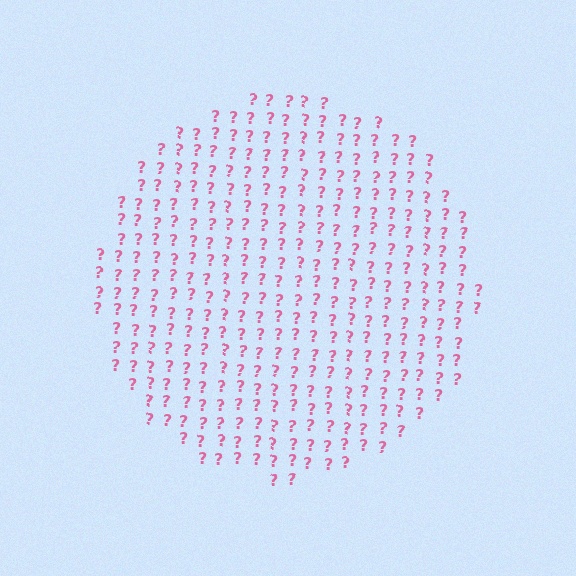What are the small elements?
The small elements are question marks.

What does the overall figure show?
The overall figure shows a circle.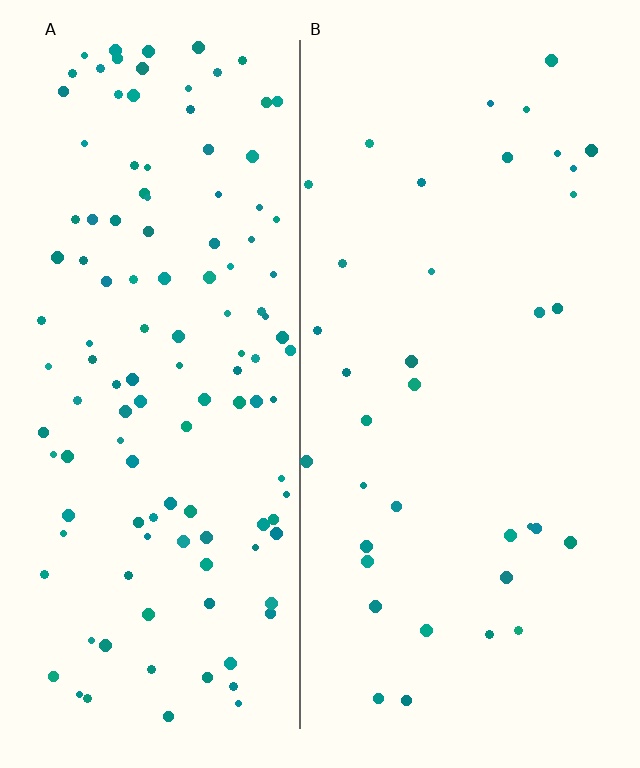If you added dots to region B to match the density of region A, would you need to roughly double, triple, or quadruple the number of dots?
Approximately triple.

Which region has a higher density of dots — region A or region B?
A (the left).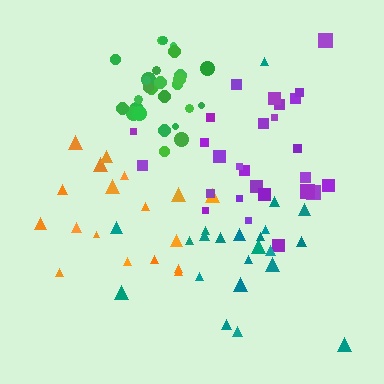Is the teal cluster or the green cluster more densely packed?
Green.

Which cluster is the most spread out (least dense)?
Teal.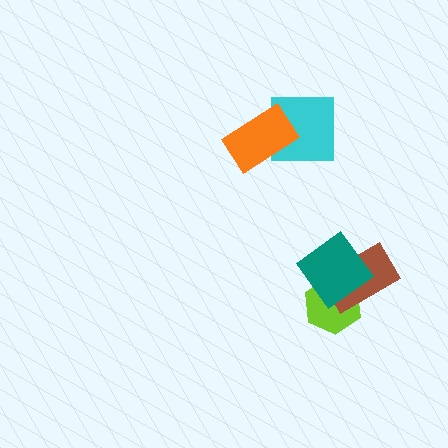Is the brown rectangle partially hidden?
Yes, it is partially covered by another shape.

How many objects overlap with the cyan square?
1 object overlaps with the cyan square.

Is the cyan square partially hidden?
Yes, it is partially covered by another shape.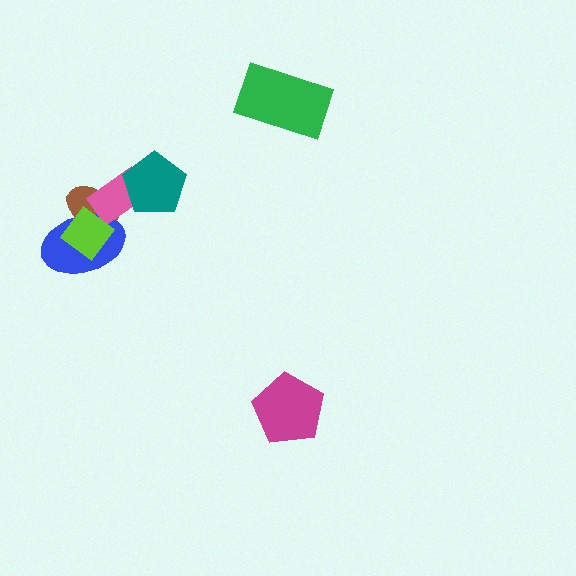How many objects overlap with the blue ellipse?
3 objects overlap with the blue ellipse.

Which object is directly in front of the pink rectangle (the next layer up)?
The teal pentagon is directly in front of the pink rectangle.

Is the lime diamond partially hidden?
No, no other shape covers it.